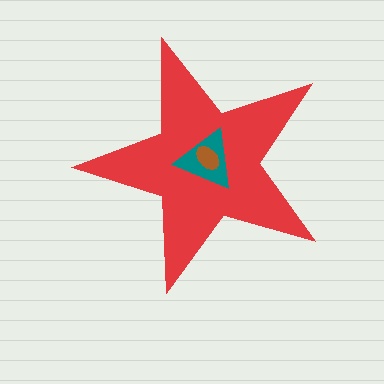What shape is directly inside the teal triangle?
The brown ellipse.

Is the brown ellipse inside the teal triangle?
Yes.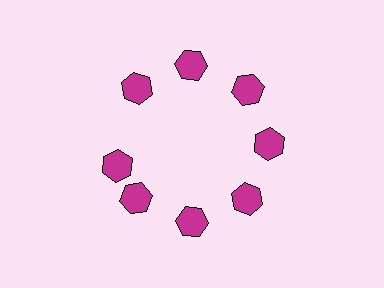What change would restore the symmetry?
The symmetry would be restored by rotating it back into even spacing with its neighbors so that all 8 hexagons sit at equal angles and equal distance from the center.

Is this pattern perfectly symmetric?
No. The 8 magenta hexagons are arranged in a ring, but one element near the 9 o'clock position is rotated out of alignment along the ring, breaking the 8-fold rotational symmetry.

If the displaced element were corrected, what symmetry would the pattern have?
It would have 8-fold rotational symmetry — the pattern would map onto itself every 45 degrees.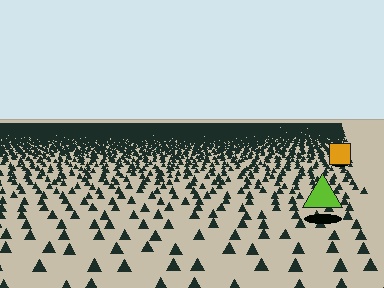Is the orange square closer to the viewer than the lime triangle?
No. The lime triangle is closer — you can tell from the texture gradient: the ground texture is coarser near it.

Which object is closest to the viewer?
The lime triangle is closest. The texture marks near it are larger and more spread out.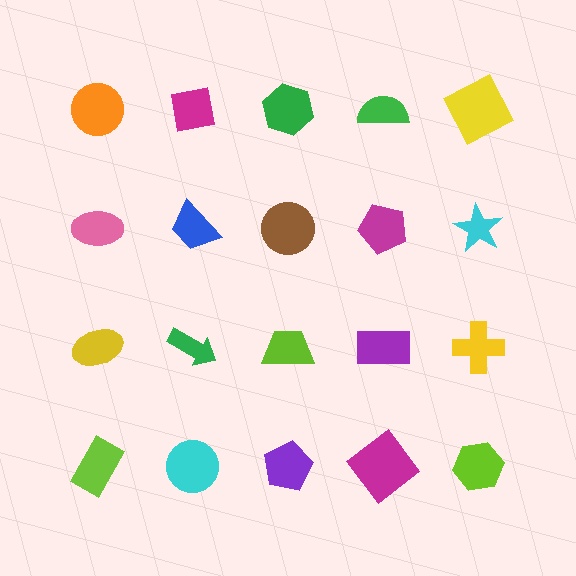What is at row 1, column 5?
A yellow square.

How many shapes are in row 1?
5 shapes.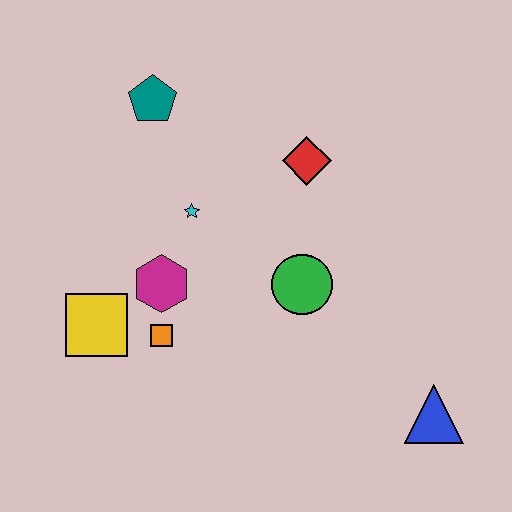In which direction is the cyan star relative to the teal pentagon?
The cyan star is below the teal pentagon.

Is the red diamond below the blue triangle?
No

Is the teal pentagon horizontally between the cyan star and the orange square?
No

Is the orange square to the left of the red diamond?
Yes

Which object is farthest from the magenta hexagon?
The blue triangle is farthest from the magenta hexagon.